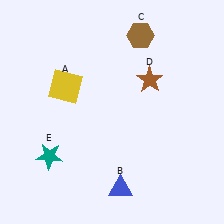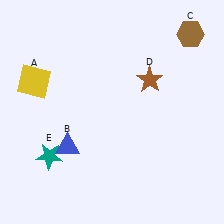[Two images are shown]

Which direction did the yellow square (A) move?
The yellow square (A) moved left.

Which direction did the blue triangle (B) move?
The blue triangle (B) moved left.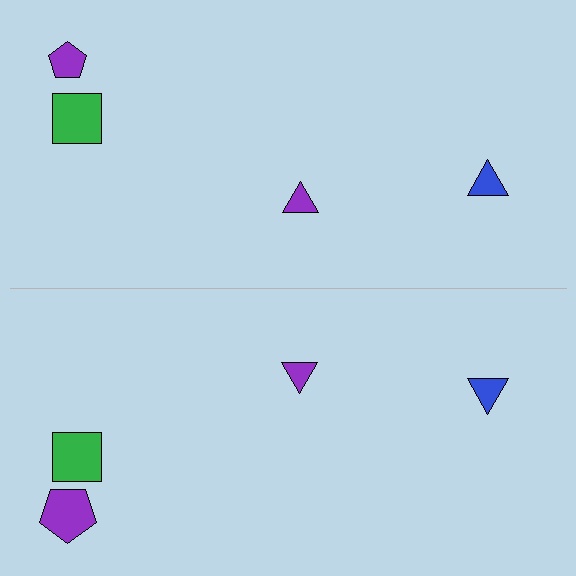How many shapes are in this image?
There are 8 shapes in this image.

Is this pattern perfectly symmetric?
No, the pattern is not perfectly symmetric. The purple pentagon on the bottom side has a different size than its mirror counterpart.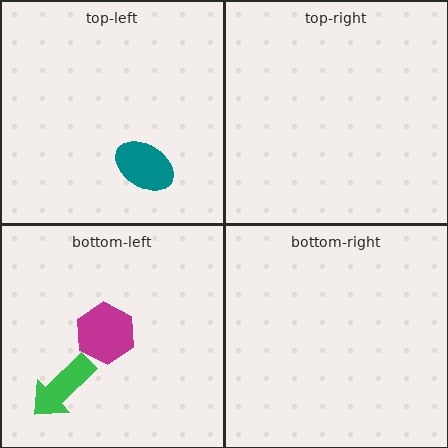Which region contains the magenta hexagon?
The bottom-left region.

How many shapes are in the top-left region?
1.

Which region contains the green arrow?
The bottom-left region.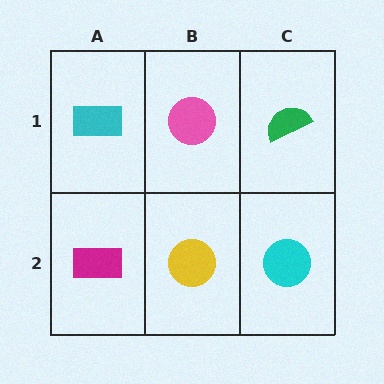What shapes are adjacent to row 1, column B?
A yellow circle (row 2, column B), a cyan rectangle (row 1, column A), a green semicircle (row 1, column C).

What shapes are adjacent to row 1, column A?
A magenta rectangle (row 2, column A), a pink circle (row 1, column B).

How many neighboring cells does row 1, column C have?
2.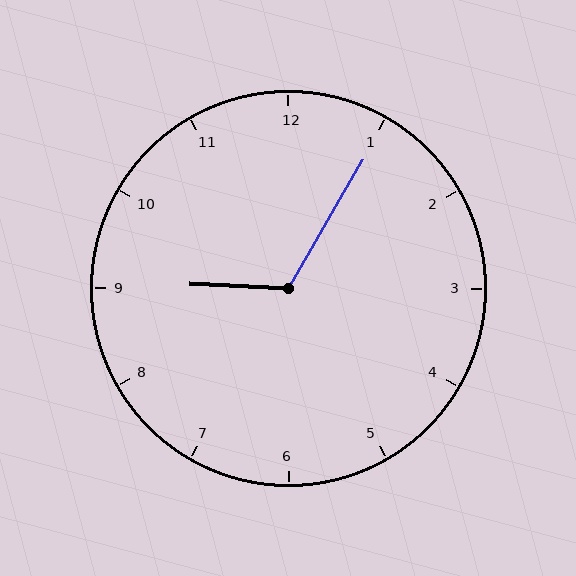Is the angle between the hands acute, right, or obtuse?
It is obtuse.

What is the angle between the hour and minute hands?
Approximately 118 degrees.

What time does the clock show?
9:05.